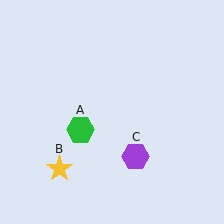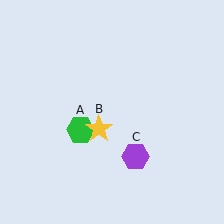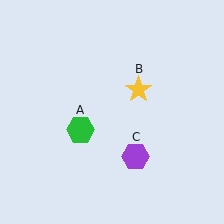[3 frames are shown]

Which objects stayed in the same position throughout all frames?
Green hexagon (object A) and purple hexagon (object C) remained stationary.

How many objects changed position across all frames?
1 object changed position: yellow star (object B).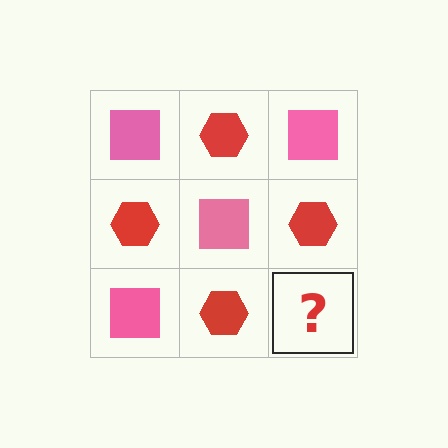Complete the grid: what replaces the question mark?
The question mark should be replaced with a pink square.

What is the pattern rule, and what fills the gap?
The rule is that it alternates pink square and red hexagon in a checkerboard pattern. The gap should be filled with a pink square.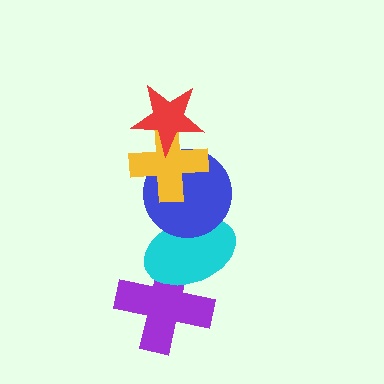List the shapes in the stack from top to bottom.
From top to bottom: the red star, the yellow cross, the blue circle, the cyan ellipse, the purple cross.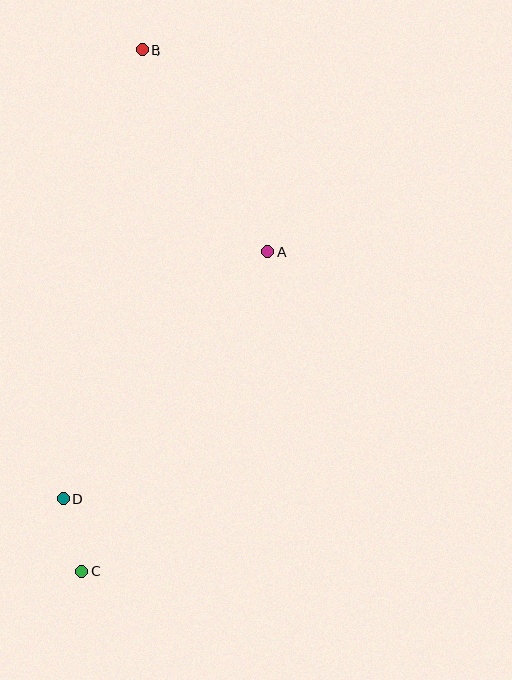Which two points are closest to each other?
Points C and D are closest to each other.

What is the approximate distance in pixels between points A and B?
The distance between A and B is approximately 238 pixels.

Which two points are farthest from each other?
Points B and C are farthest from each other.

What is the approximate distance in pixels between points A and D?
The distance between A and D is approximately 321 pixels.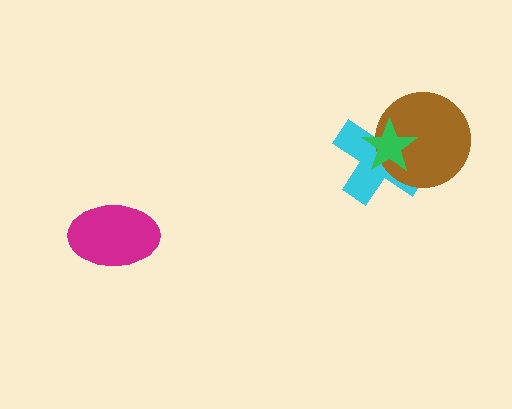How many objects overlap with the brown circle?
2 objects overlap with the brown circle.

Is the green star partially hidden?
No, no other shape covers it.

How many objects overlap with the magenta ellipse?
0 objects overlap with the magenta ellipse.